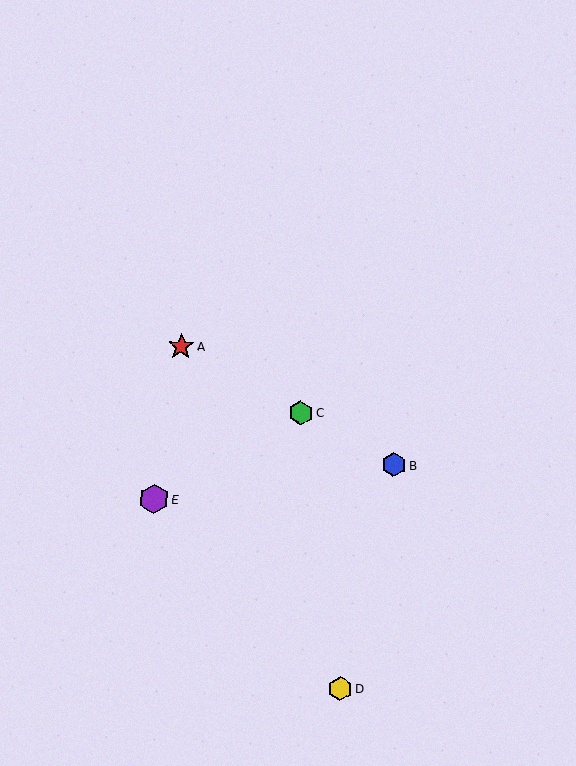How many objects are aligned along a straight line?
3 objects (A, B, C) are aligned along a straight line.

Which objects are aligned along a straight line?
Objects A, B, C are aligned along a straight line.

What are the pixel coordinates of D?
Object D is at (340, 688).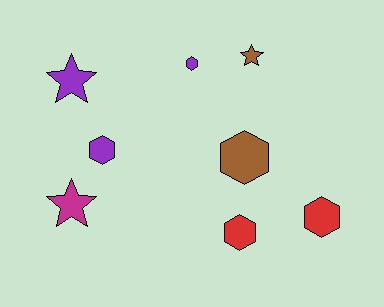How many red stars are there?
There are no red stars.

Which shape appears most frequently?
Hexagon, with 5 objects.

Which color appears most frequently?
Purple, with 3 objects.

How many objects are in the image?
There are 8 objects.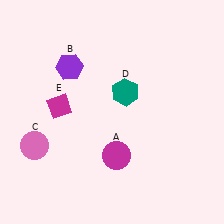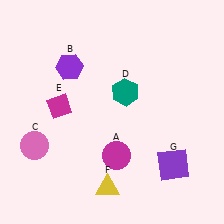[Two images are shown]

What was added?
A yellow triangle (F), a purple square (G) were added in Image 2.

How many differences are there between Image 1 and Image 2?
There are 2 differences between the two images.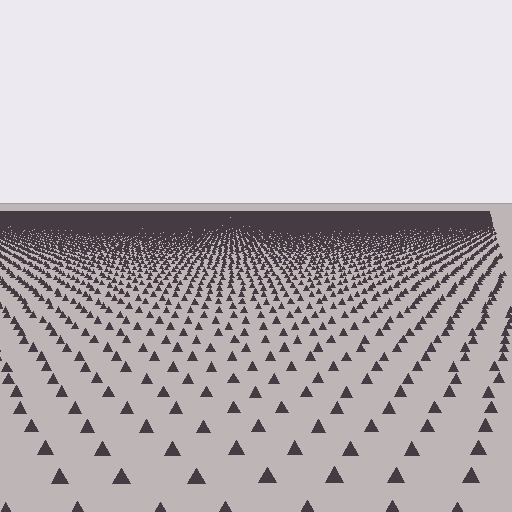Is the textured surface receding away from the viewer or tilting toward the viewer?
The surface is receding away from the viewer. Texture elements get smaller and denser toward the top.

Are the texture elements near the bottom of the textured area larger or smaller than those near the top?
Larger. Near the bottom, elements are closer to the viewer and appear at a bigger on-screen size.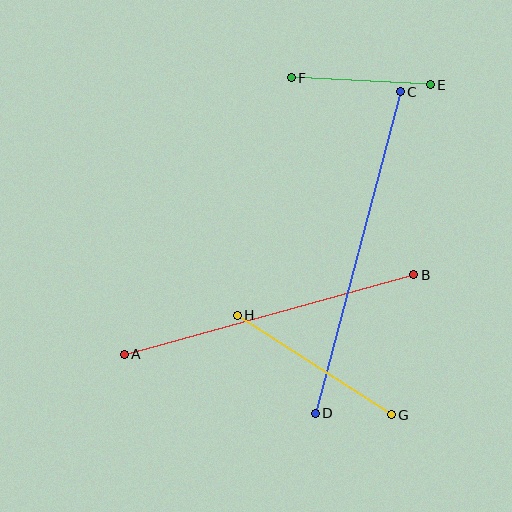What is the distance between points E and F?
The distance is approximately 139 pixels.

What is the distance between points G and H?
The distance is approximately 184 pixels.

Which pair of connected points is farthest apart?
Points C and D are farthest apart.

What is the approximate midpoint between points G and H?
The midpoint is at approximately (314, 365) pixels.